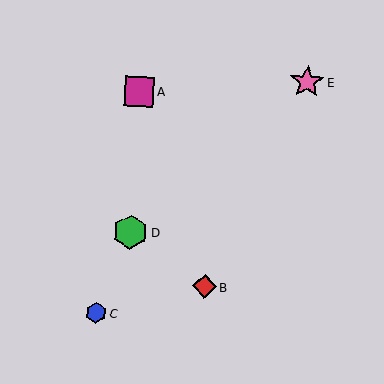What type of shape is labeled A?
Shape A is a magenta square.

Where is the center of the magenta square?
The center of the magenta square is at (139, 91).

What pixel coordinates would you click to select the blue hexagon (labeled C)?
Click at (96, 313) to select the blue hexagon C.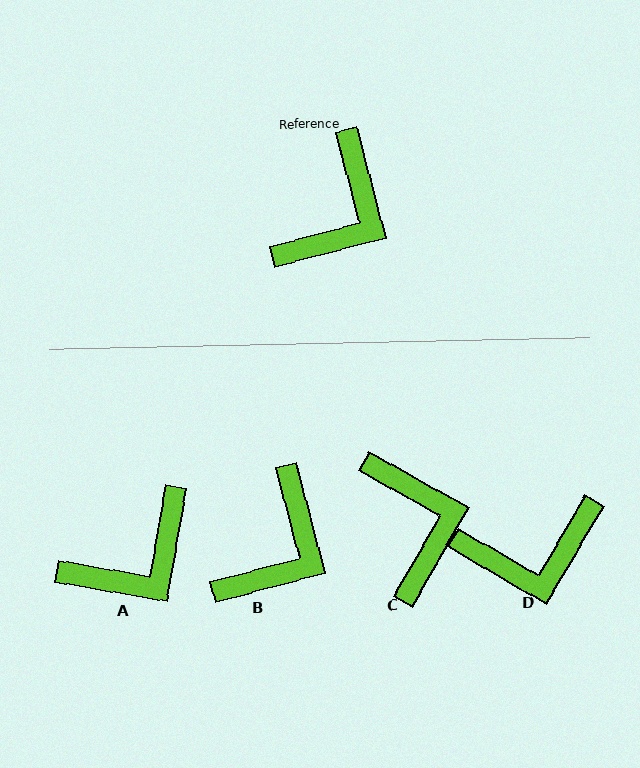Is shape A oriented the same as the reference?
No, it is off by about 25 degrees.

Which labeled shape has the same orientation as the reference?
B.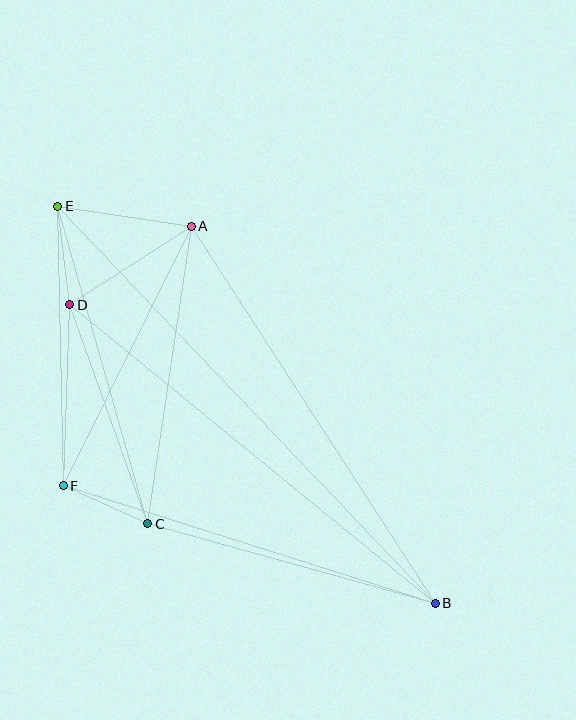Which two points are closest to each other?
Points C and F are closest to each other.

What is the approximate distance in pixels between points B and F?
The distance between B and F is approximately 390 pixels.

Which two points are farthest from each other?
Points B and E are farthest from each other.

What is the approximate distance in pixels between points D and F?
The distance between D and F is approximately 181 pixels.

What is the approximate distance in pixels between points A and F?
The distance between A and F is approximately 289 pixels.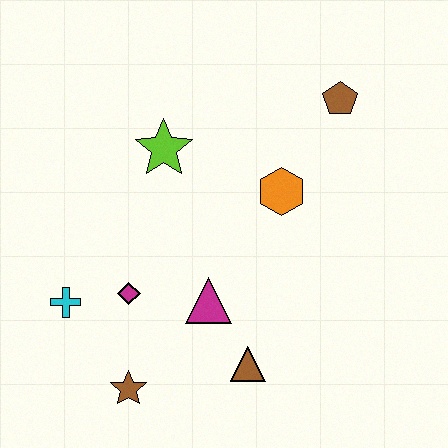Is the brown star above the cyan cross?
No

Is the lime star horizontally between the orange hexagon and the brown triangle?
No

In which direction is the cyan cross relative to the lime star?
The cyan cross is below the lime star.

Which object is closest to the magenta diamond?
The cyan cross is closest to the magenta diamond.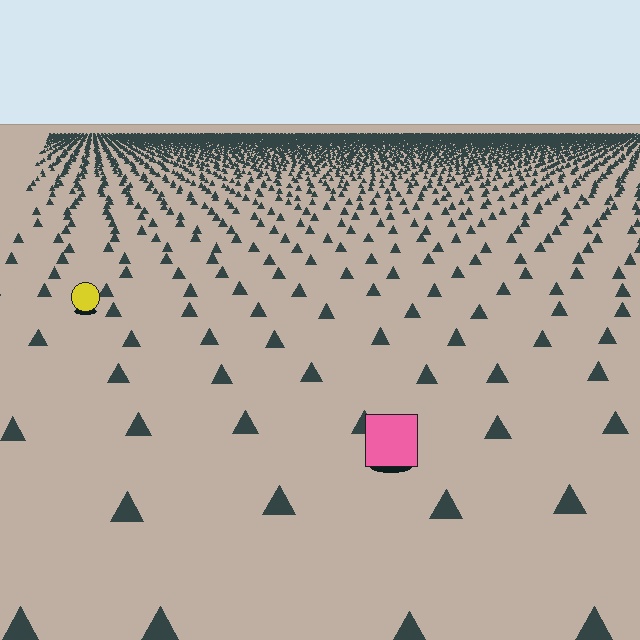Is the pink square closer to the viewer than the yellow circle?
Yes. The pink square is closer — you can tell from the texture gradient: the ground texture is coarser near it.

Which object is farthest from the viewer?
The yellow circle is farthest from the viewer. It appears smaller and the ground texture around it is denser.